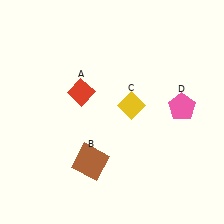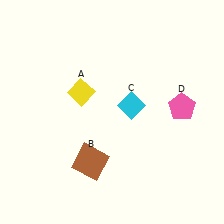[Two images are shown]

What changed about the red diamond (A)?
In Image 1, A is red. In Image 2, it changed to yellow.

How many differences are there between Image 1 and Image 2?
There are 2 differences between the two images.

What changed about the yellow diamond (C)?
In Image 1, C is yellow. In Image 2, it changed to cyan.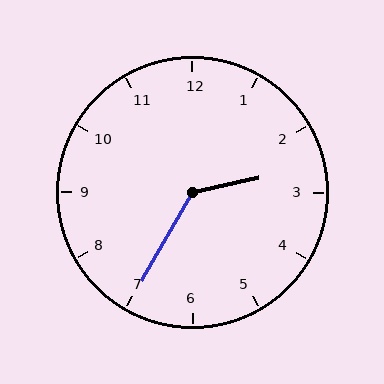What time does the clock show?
2:35.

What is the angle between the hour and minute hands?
Approximately 132 degrees.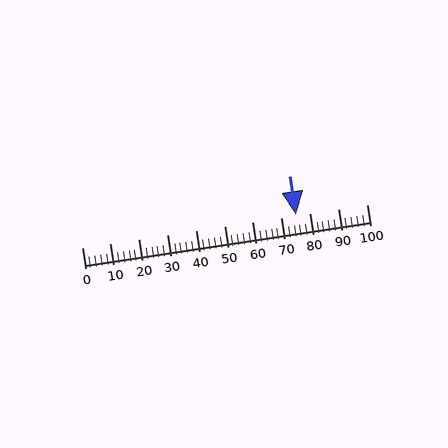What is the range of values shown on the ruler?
The ruler shows values from 0 to 100.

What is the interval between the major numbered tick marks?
The major tick marks are spaced 10 units apart.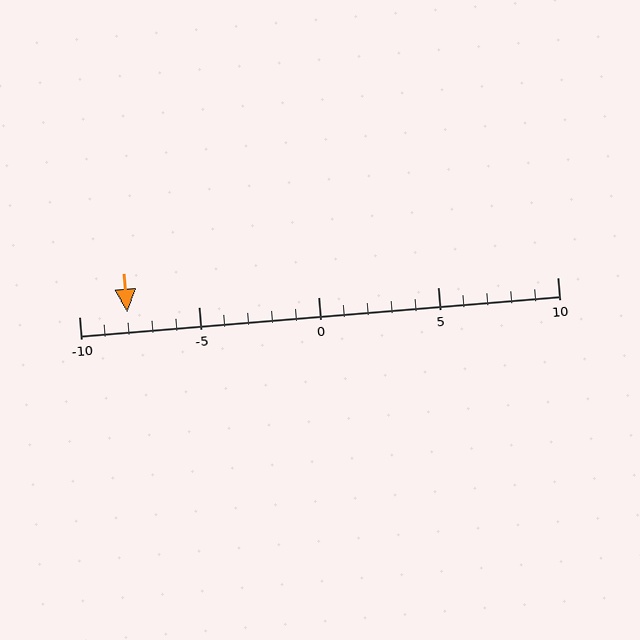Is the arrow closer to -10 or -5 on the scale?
The arrow is closer to -10.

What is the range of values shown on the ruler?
The ruler shows values from -10 to 10.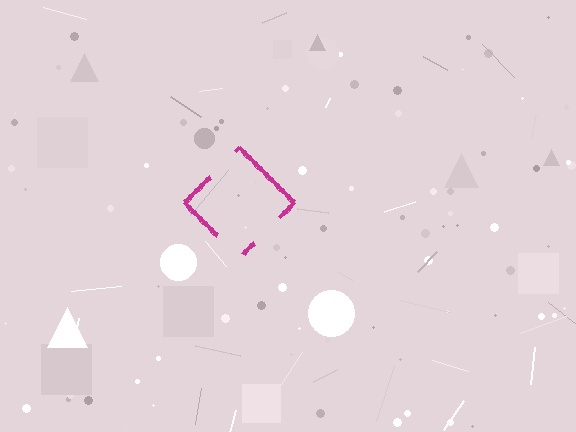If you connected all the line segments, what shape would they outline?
They would outline a diamond.